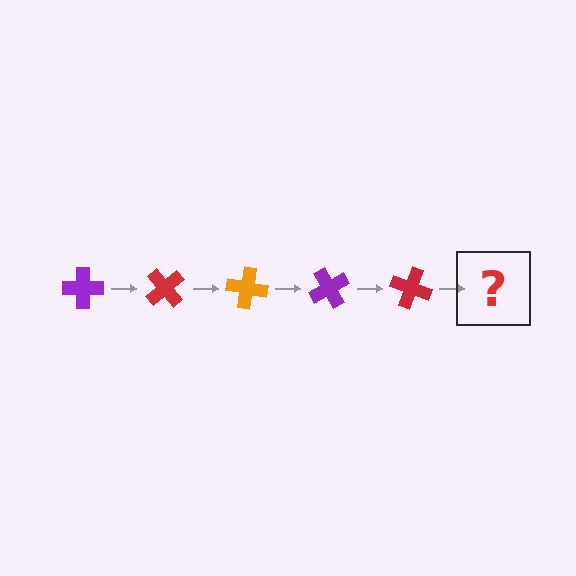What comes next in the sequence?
The next element should be an orange cross, rotated 250 degrees from the start.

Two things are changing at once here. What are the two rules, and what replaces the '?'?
The two rules are that it rotates 50 degrees each step and the color cycles through purple, red, and orange. The '?' should be an orange cross, rotated 250 degrees from the start.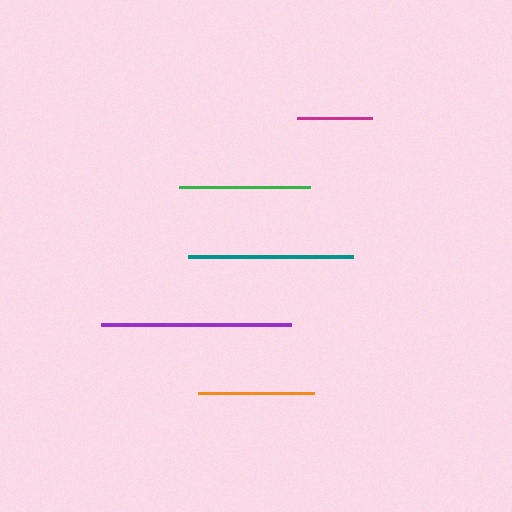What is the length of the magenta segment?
The magenta segment is approximately 75 pixels long.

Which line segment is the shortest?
The magenta line is the shortest at approximately 75 pixels.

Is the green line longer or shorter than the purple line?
The purple line is longer than the green line.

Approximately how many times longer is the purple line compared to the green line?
The purple line is approximately 1.5 times the length of the green line.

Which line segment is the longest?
The purple line is the longest at approximately 189 pixels.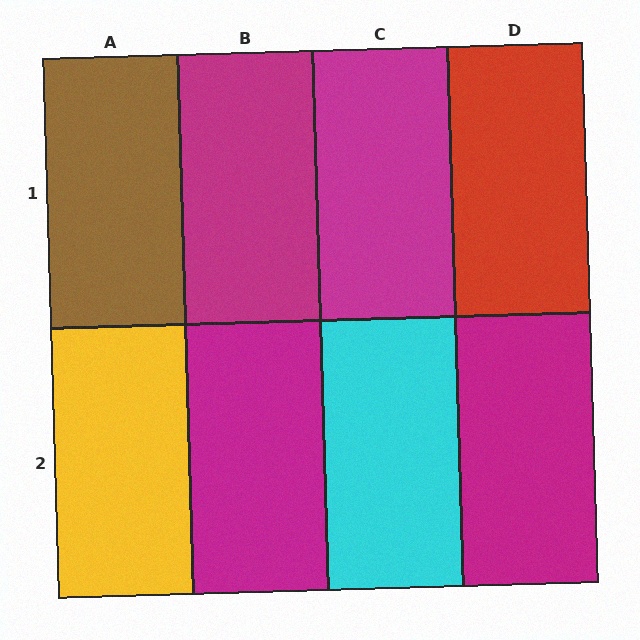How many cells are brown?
1 cell is brown.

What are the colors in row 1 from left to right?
Brown, magenta, magenta, red.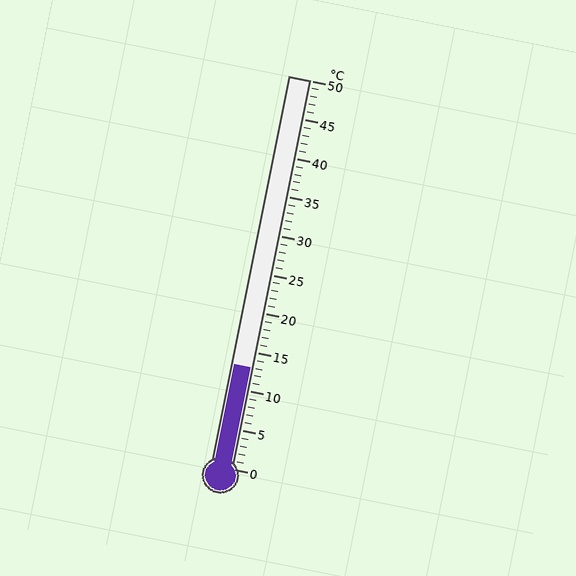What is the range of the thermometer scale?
The thermometer scale ranges from 0°C to 50°C.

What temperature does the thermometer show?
The thermometer shows approximately 13°C.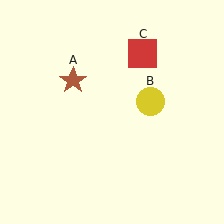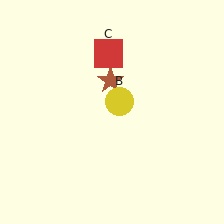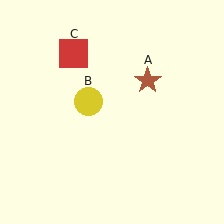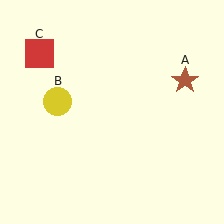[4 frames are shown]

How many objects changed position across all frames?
3 objects changed position: brown star (object A), yellow circle (object B), red square (object C).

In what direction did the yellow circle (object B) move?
The yellow circle (object B) moved left.